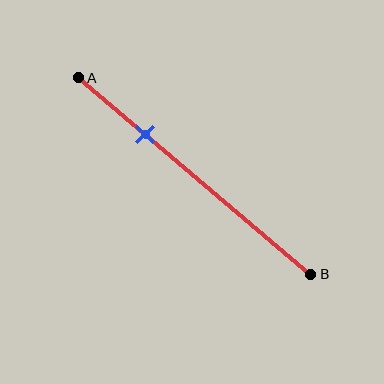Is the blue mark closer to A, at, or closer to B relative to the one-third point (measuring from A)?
The blue mark is closer to point A than the one-third point of segment AB.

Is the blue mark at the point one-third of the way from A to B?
No, the mark is at about 30% from A, not at the 33% one-third point.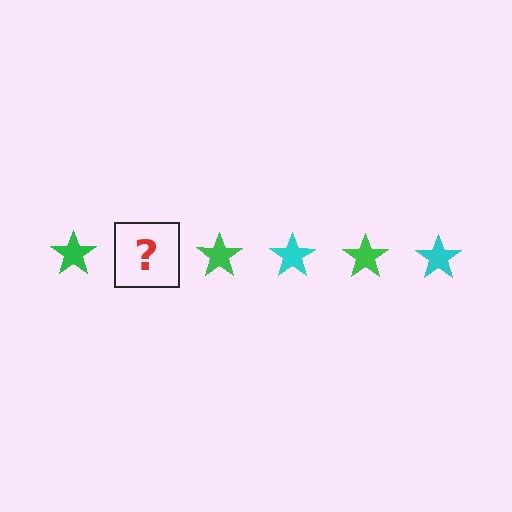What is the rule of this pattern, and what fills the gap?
The rule is that the pattern cycles through green, cyan stars. The gap should be filled with a cyan star.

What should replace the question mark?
The question mark should be replaced with a cyan star.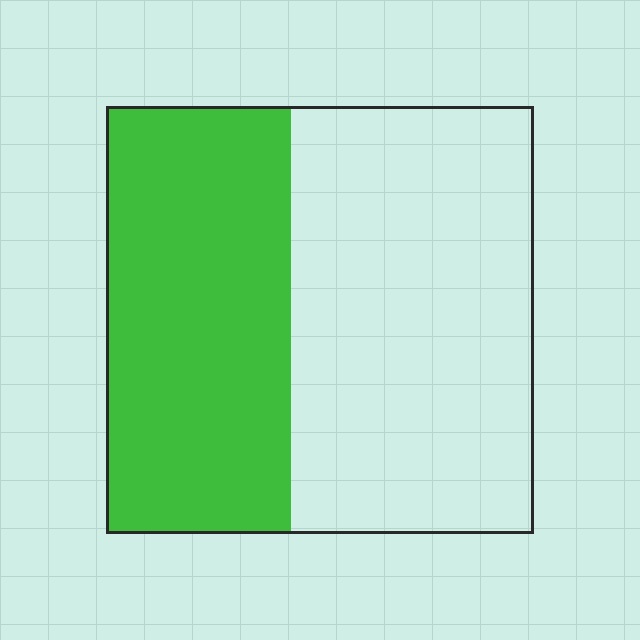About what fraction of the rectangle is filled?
About two fifths (2/5).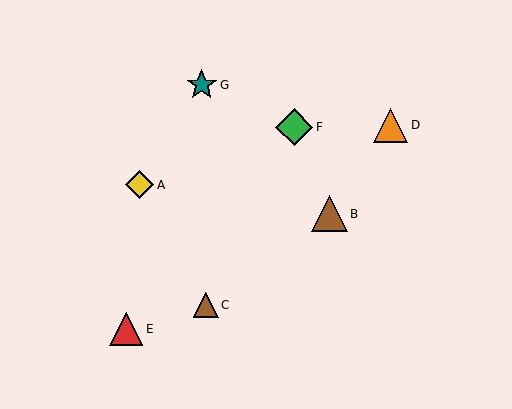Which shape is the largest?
The green diamond (labeled F) is the largest.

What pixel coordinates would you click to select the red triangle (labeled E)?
Click at (126, 329) to select the red triangle E.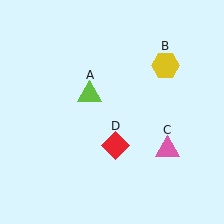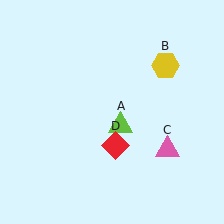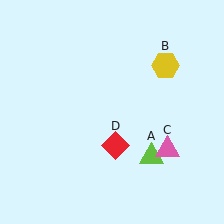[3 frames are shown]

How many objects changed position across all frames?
1 object changed position: lime triangle (object A).